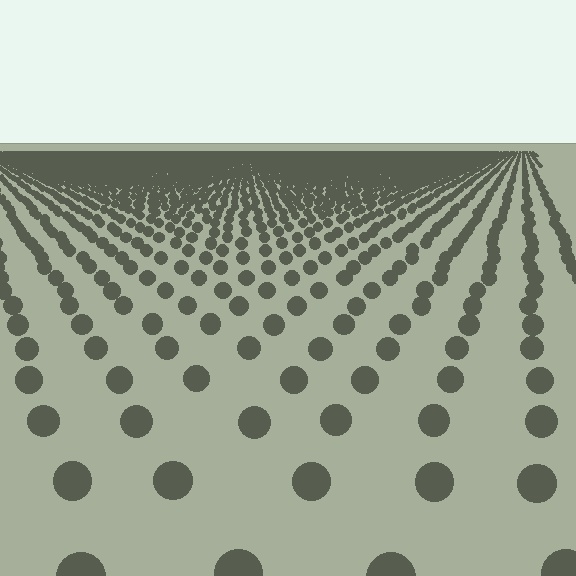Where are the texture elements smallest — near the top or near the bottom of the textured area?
Near the top.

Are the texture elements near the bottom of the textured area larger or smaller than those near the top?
Larger. Near the bottom, elements are closer to the viewer and appear at a bigger on-screen size.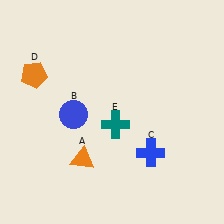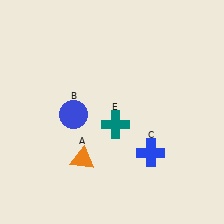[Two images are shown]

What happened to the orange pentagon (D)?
The orange pentagon (D) was removed in Image 2. It was in the top-left area of Image 1.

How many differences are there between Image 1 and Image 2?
There is 1 difference between the two images.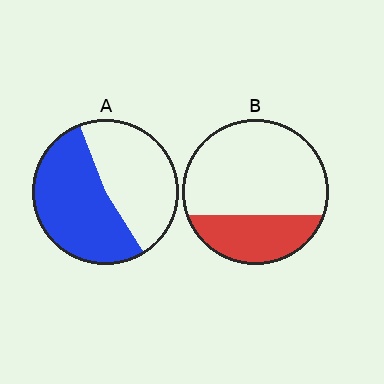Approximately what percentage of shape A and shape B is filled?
A is approximately 55% and B is approximately 30%.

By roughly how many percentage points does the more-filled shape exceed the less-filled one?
By roughly 25 percentage points (A over B).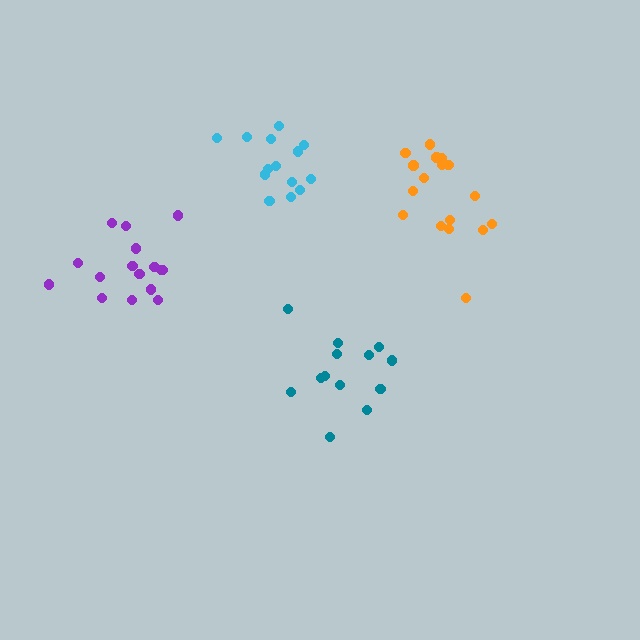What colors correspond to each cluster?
The clusters are colored: teal, orange, purple, cyan.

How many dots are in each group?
Group 1: 13 dots, Group 2: 17 dots, Group 3: 16 dots, Group 4: 14 dots (60 total).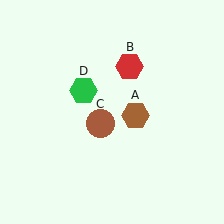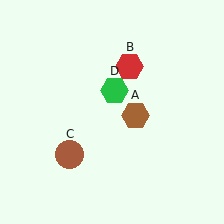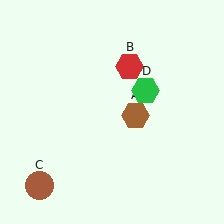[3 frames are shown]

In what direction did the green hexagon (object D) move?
The green hexagon (object D) moved right.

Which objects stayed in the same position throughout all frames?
Brown hexagon (object A) and red hexagon (object B) remained stationary.